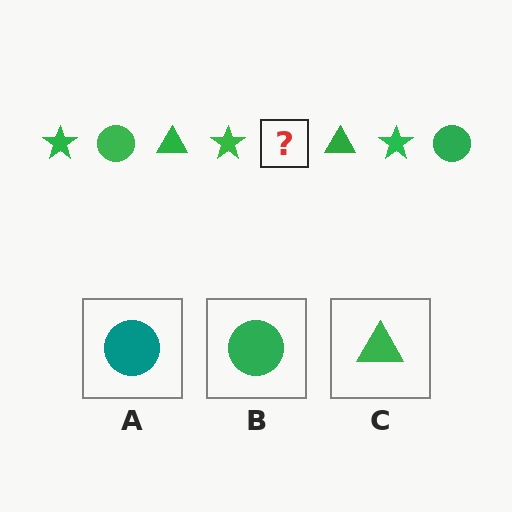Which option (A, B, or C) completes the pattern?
B.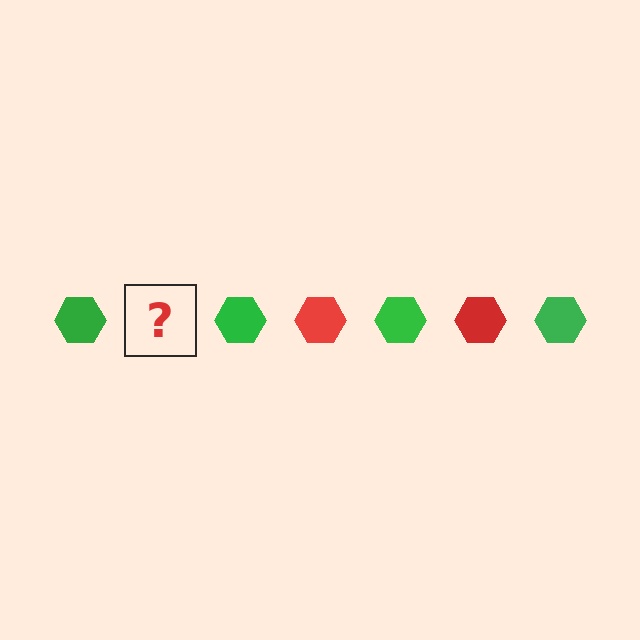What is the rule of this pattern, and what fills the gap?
The rule is that the pattern cycles through green, red hexagons. The gap should be filled with a red hexagon.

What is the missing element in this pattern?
The missing element is a red hexagon.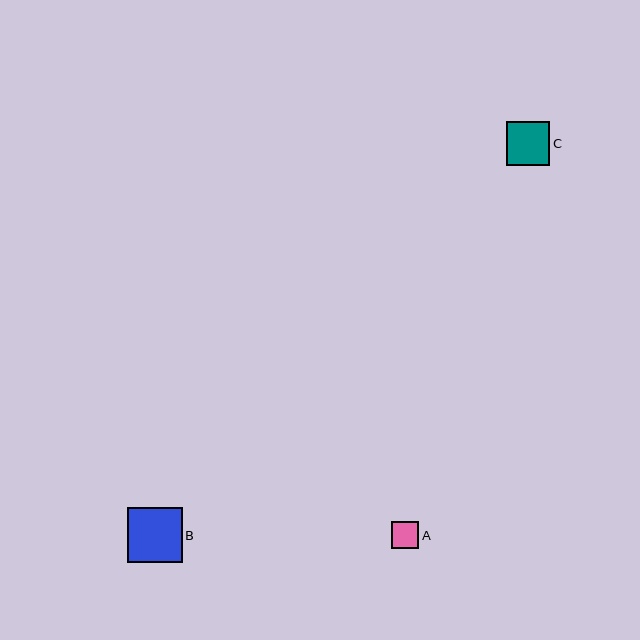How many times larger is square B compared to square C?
Square B is approximately 1.3 times the size of square C.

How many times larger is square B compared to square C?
Square B is approximately 1.3 times the size of square C.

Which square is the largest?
Square B is the largest with a size of approximately 54 pixels.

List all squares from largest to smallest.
From largest to smallest: B, C, A.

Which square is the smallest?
Square A is the smallest with a size of approximately 28 pixels.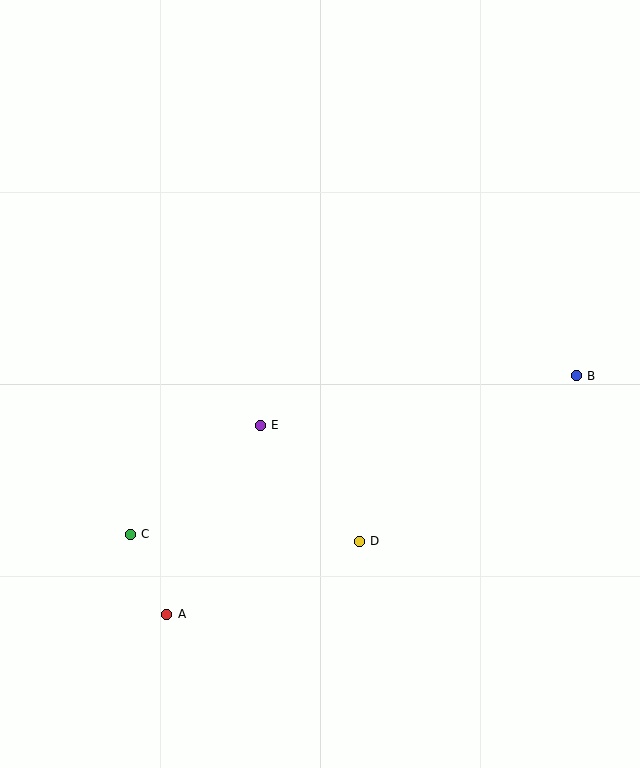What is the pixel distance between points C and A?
The distance between C and A is 88 pixels.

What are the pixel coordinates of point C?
Point C is at (130, 534).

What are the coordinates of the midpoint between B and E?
The midpoint between B and E is at (418, 400).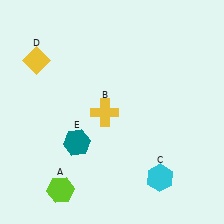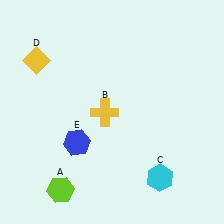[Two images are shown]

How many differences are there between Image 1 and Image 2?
There is 1 difference between the two images.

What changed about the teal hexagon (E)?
In Image 1, E is teal. In Image 2, it changed to blue.